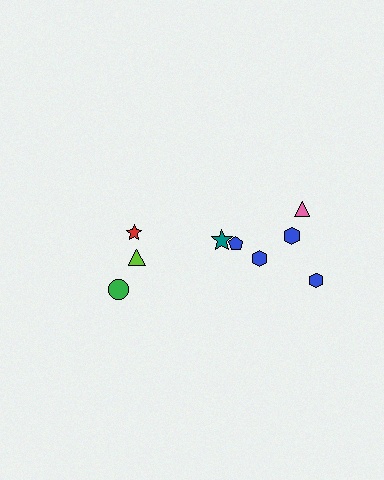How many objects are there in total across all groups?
There are 9 objects.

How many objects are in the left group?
There are 3 objects.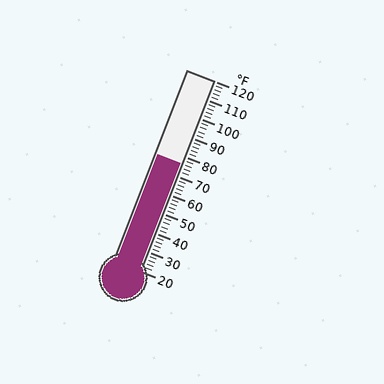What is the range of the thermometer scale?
The thermometer scale ranges from 20°F to 120°F.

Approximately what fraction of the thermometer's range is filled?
The thermometer is filled to approximately 55% of its range.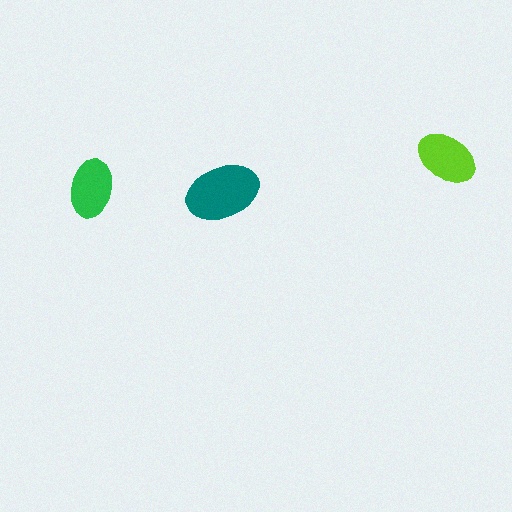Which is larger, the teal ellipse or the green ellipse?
The teal one.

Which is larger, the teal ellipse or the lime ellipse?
The teal one.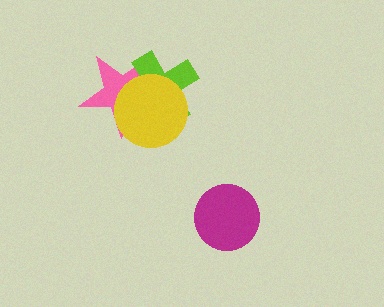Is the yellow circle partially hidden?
No, no other shape covers it.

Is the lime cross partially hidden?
Yes, it is partially covered by another shape.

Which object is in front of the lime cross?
The yellow circle is in front of the lime cross.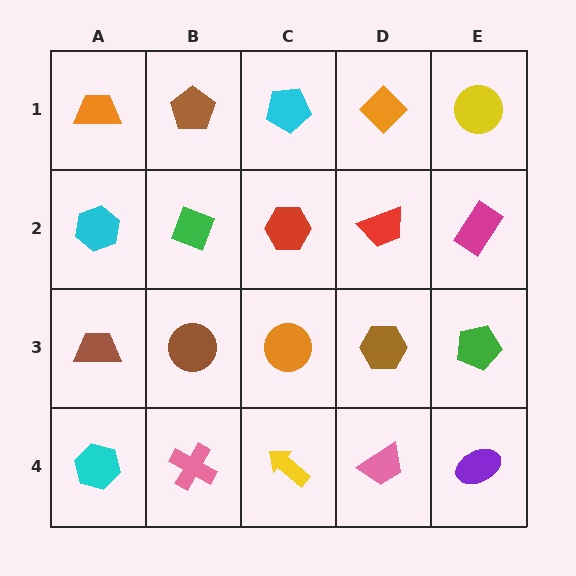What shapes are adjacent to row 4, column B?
A brown circle (row 3, column B), a cyan hexagon (row 4, column A), a yellow arrow (row 4, column C).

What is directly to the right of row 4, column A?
A pink cross.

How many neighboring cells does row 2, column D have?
4.